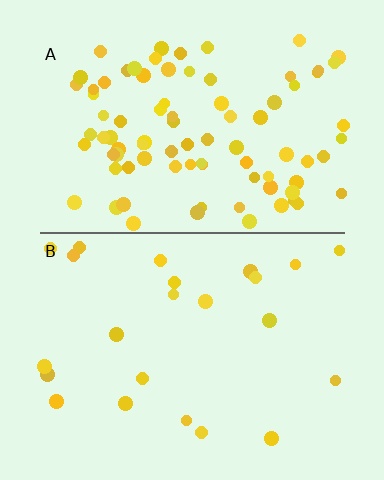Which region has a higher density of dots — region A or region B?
A (the top).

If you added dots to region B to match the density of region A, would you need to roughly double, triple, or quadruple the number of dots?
Approximately quadruple.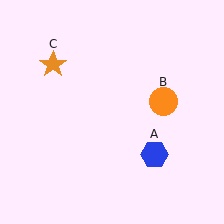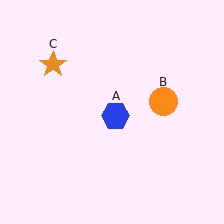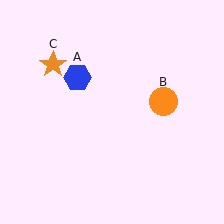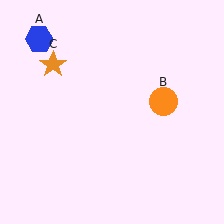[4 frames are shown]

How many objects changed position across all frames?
1 object changed position: blue hexagon (object A).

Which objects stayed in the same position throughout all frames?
Orange circle (object B) and orange star (object C) remained stationary.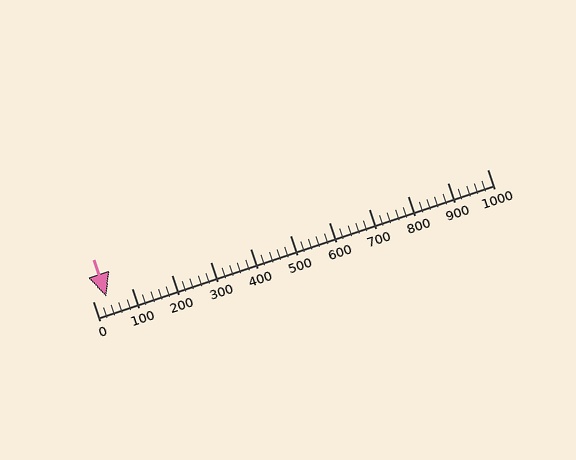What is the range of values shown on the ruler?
The ruler shows values from 0 to 1000.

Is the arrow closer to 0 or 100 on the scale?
The arrow is closer to 0.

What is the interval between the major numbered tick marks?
The major tick marks are spaced 100 units apart.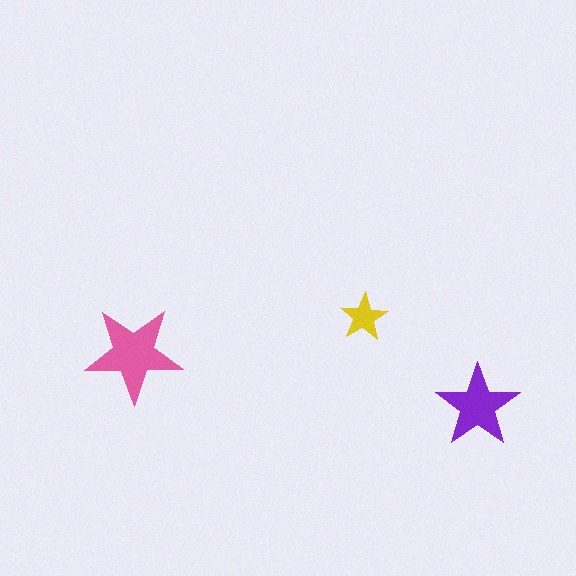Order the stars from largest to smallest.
the pink one, the purple one, the yellow one.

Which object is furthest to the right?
The purple star is rightmost.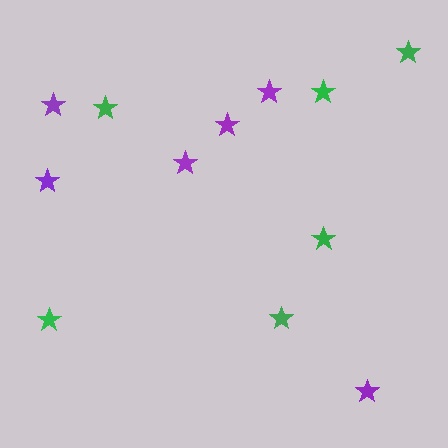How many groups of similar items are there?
There are 2 groups: one group of purple stars (6) and one group of green stars (6).